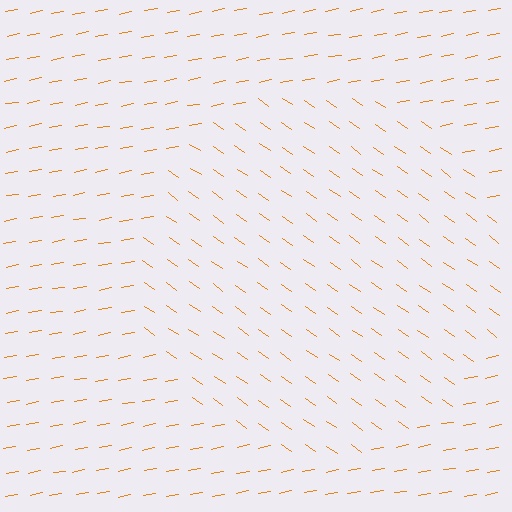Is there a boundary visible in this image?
Yes, there is a texture boundary formed by a change in line orientation.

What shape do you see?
I see a circle.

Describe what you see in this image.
The image is filled with small orange line segments. A circle region in the image has lines oriented differently from the surrounding lines, creating a visible texture boundary.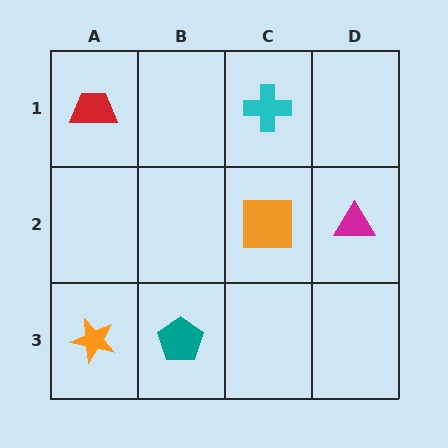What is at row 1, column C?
A cyan cross.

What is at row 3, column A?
An orange star.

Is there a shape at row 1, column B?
No, that cell is empty.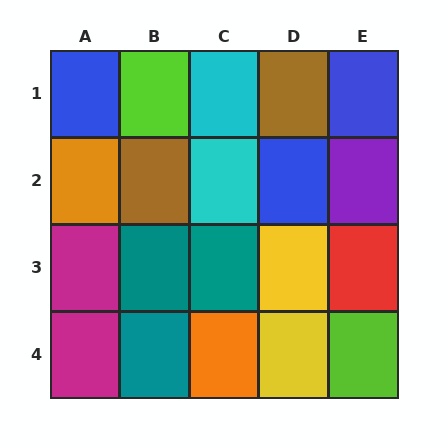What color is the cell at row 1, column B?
Lime.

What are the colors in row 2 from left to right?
Orange, brown, cyan, blue, purple.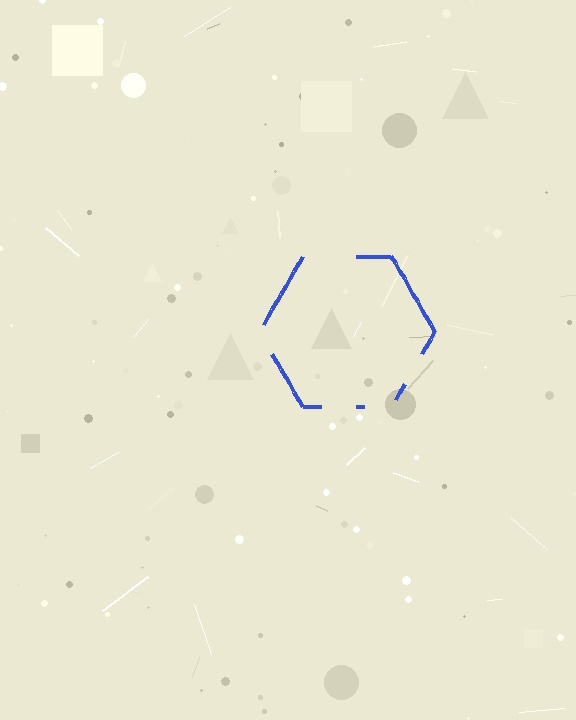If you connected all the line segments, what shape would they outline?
They would outline a hexagon.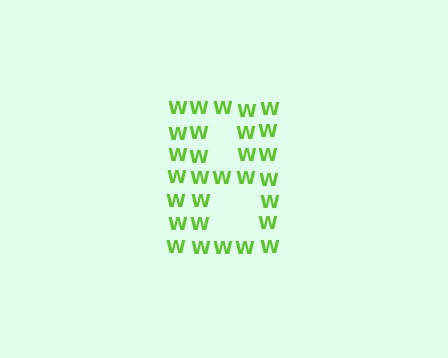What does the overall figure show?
The overall figure shows the letter B.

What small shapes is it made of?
It is made of small letter W's.